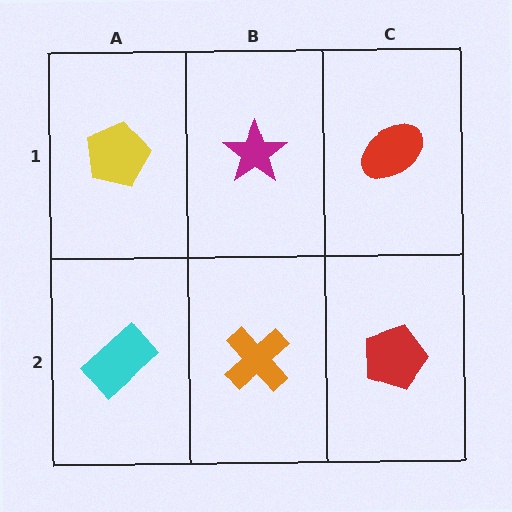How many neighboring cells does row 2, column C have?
2.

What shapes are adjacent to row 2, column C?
A red ellipse (row 1, column C), an orange cross (row 2, column B).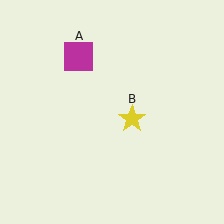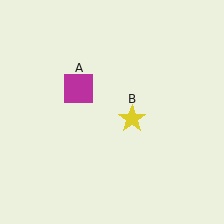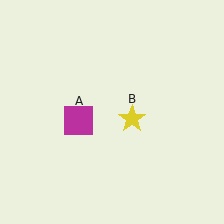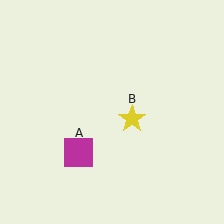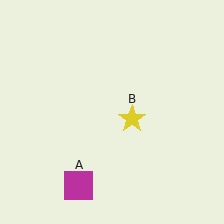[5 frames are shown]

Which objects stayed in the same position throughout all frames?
Yellow star (object B) remained stationary.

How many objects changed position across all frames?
1 object changed position: magenta square (object A).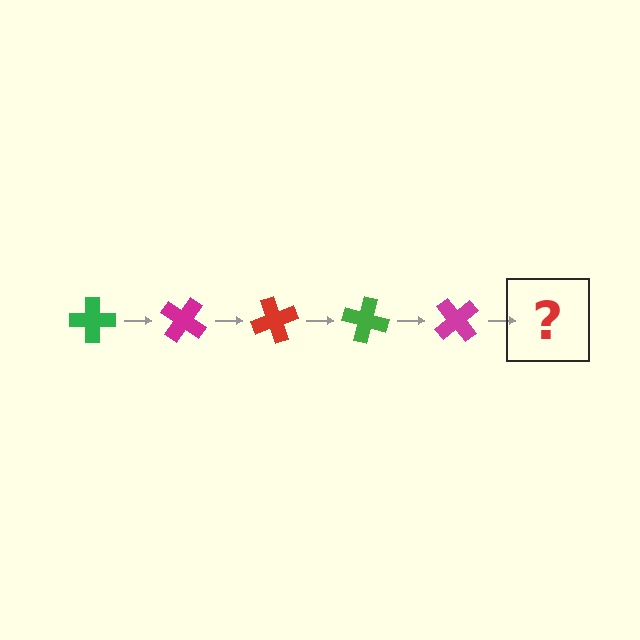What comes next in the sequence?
The next element should be a red cross, rotated 175 degrees from the start.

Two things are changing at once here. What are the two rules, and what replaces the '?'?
The two rules are that it rotates 35 degrees each step and the color cycles through green, magenta, and red. The '?' should be a red cross, rotated 175 degrees from the start.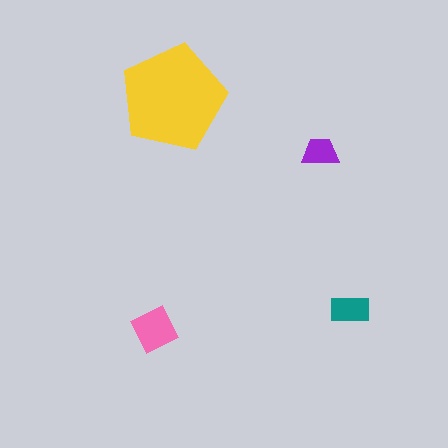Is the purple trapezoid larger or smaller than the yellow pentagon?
Smaller.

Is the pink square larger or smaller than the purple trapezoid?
Larger.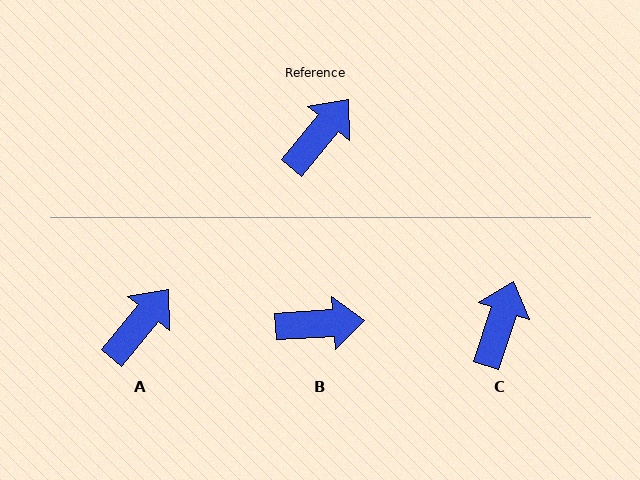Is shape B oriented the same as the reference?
No, it is off by about 47 degrees.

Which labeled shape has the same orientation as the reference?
A.